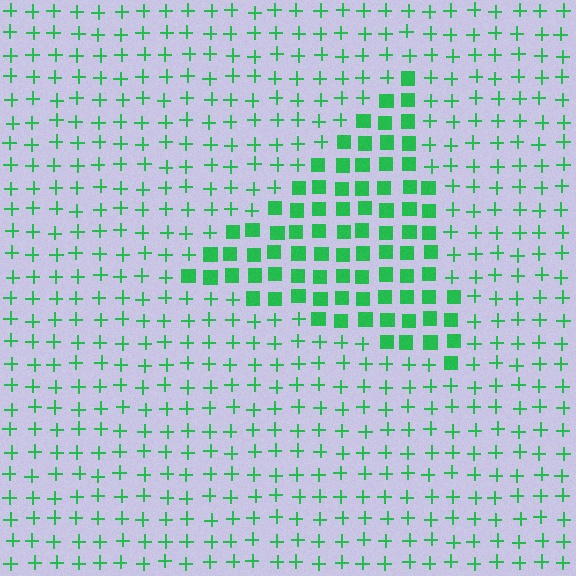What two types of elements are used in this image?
The image uses squares inside the triangle region and plus signs outside it.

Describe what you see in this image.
The image is filled with small green elements arranged in a uniform grid. A triangle-shaped region contains squares, while the surrounding area contains plus signs. The boundary is defined purely by the change in element shape.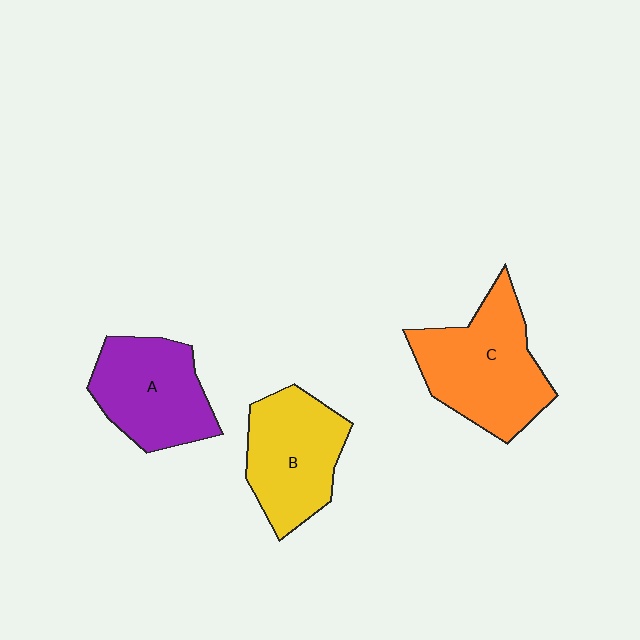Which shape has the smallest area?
Shape A (purple).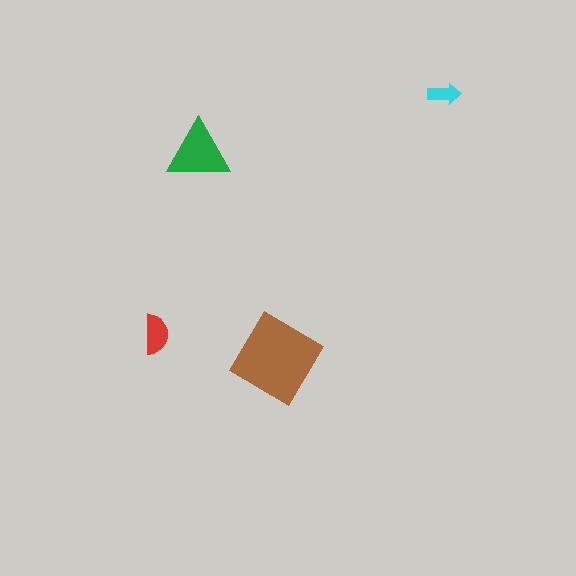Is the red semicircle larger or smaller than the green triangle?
Smaller.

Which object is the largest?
The brown diamond.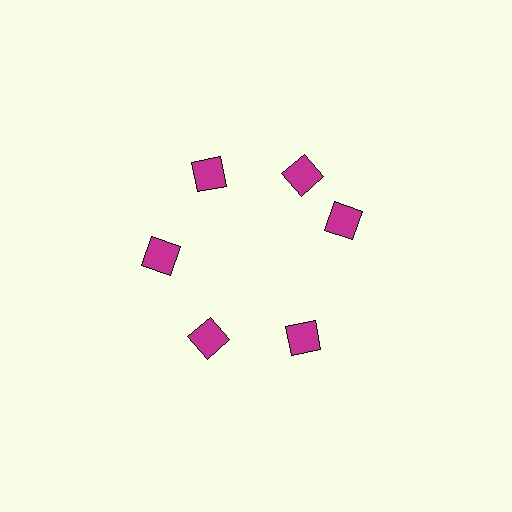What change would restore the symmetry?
The symmetry would be restored by rotating it back into even spacing with its neighbors so that all 6 squares sit at equal angles and equal distance from the center.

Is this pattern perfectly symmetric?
No. The 6 magenta squares are arranged in a ring, but one element near the 3 o'clock position is rotated out of alignment along the ring, breaking the 6-fold rotational symmetry.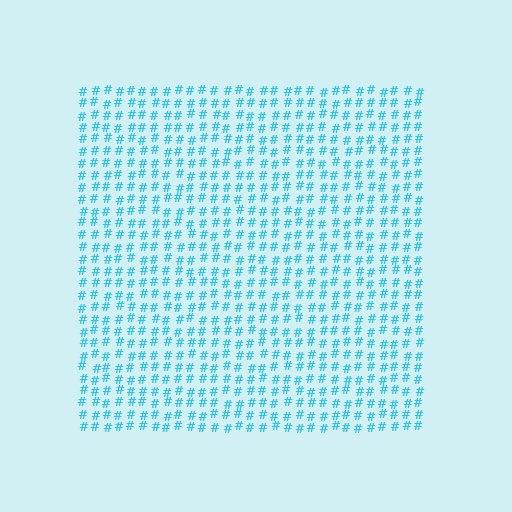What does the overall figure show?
The overall figure shows a square.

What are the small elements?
The small elements are hash symbols.